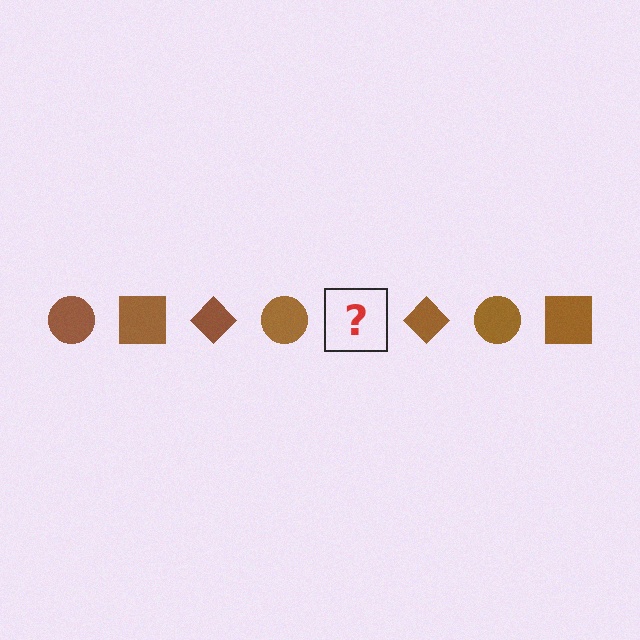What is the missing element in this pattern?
The missing element is a brown square.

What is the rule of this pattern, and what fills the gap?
The rule is that the pattern cycles through circle, square, diamond shapes in brown. The gap should be filled with a brown square.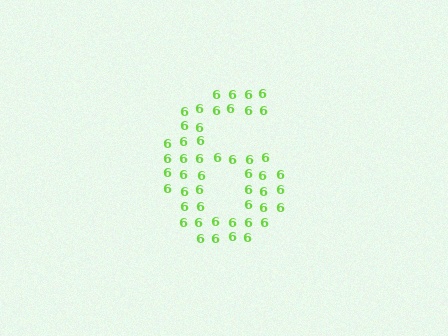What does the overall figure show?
The overall figure shows the digit 6.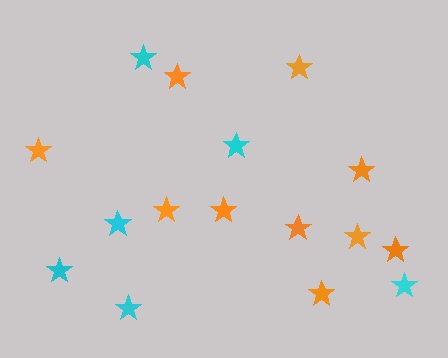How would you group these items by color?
There are 2 groups: one group of orange stars (10) and one group of cyan stars (6).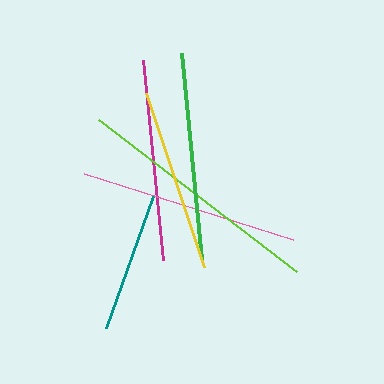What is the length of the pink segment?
The pink segment is approximately 219 pixels long.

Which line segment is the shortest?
The teal line is the shortest at approximately 140 pixels.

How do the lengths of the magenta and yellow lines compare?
The magenta and yellow lines are approximately the same length.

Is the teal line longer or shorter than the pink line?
The pink line is longer than the teal line.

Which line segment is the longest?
The lime line is the longest at approximately 249 pixels.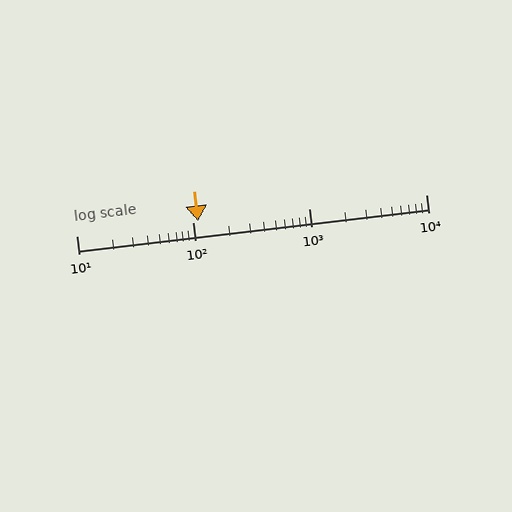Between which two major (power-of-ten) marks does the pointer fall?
The pointer is between 100 and 1000.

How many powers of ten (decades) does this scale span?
The scale spans 3 decades, from 10 to 10000.